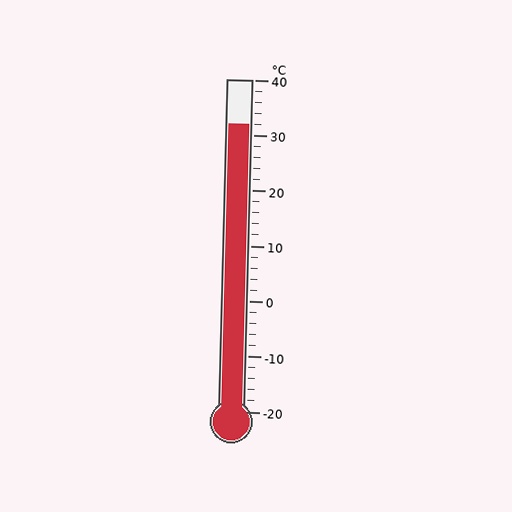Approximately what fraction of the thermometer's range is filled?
The thermometer is filled to approximately 85% of its range.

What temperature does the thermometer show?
The thermometer shows approximately 32°C.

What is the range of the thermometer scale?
The thermometer scale ranges from -20°C to 40°C.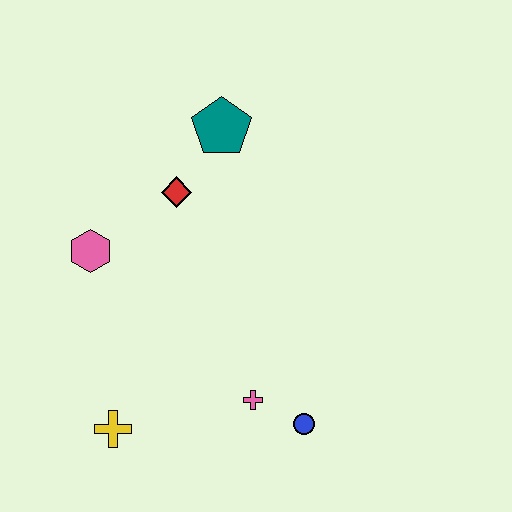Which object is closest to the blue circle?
The pink cross is closest to the blue circle.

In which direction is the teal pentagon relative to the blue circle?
The teal pentagon is above the blue circle.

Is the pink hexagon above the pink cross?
Yes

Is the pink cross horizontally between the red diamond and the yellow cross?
No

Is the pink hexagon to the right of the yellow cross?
No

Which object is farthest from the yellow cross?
The teal pentagon is farthest from the yellow cross.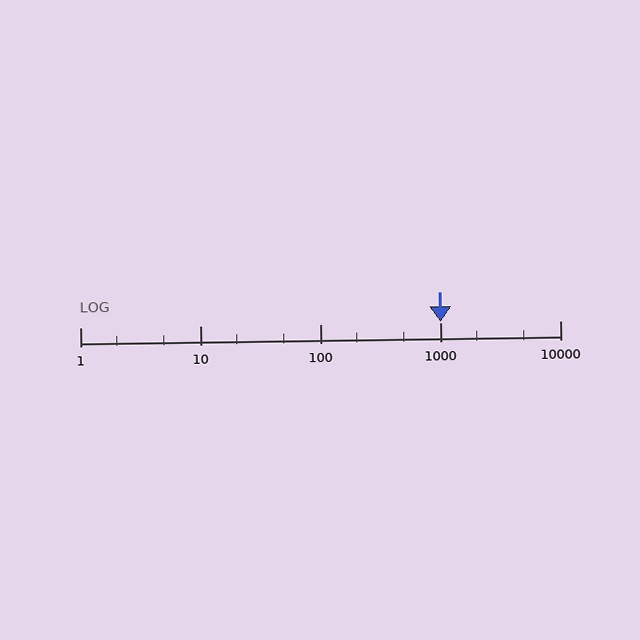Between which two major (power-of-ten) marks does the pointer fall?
The pointer is between 1000 and 10000.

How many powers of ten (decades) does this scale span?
The scale spans 4 decades, from 1 to 10000.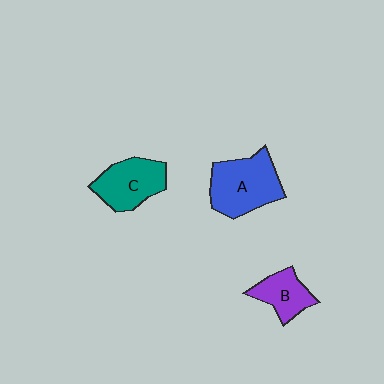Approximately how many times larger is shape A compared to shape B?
Approximately 1.7 times.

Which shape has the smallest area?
Shape B (purple).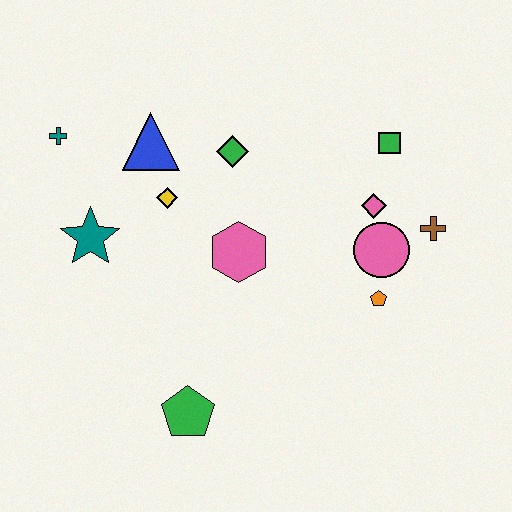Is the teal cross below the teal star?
No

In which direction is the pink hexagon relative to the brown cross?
The pink hexagon is to the left of the brown cross.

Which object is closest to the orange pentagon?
The pink circle is closest to the orange pentagon.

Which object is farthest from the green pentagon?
The green square is farthest from the green pentagon.